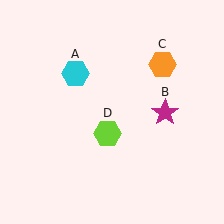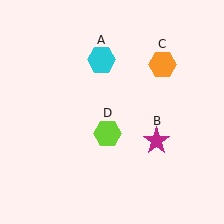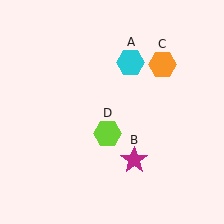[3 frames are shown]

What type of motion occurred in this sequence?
The cyan hexagon (object A), magenta star (object B) rotated clockwise around the center of the scene.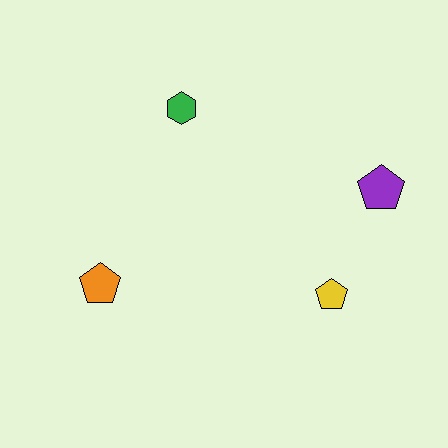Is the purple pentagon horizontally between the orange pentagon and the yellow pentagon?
No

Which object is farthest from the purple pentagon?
The orange pentagon is farthest from the purple pentagon.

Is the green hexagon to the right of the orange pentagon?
Yes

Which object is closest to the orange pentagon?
The green hexagon is closest to the orange pentagon.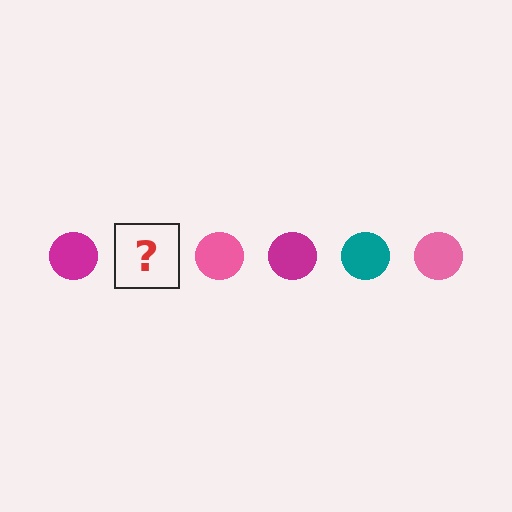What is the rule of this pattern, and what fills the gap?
The rule is that the pattern cycles through magenta, teal, pink circles. The gap should be filled with a teal circle.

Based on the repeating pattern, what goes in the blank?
The blank should be a teal circle.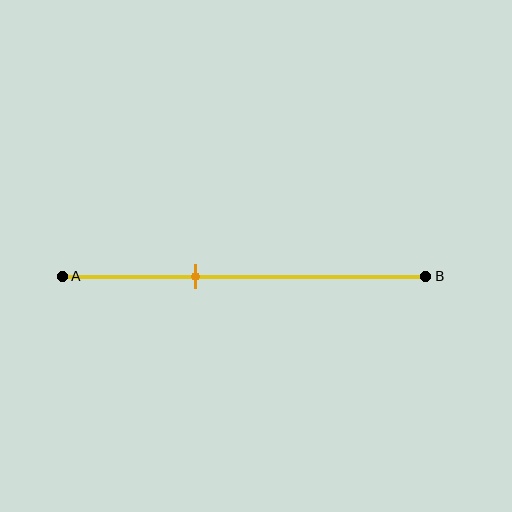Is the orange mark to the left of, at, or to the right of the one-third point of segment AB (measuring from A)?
The orange mark is to the right of the one-third point of segment AB.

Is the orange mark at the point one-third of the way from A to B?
No, the mark is at about 35% from A, not at the 33% one-third point.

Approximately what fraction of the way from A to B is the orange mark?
The orange mark is approximately 35% of the way from A to B.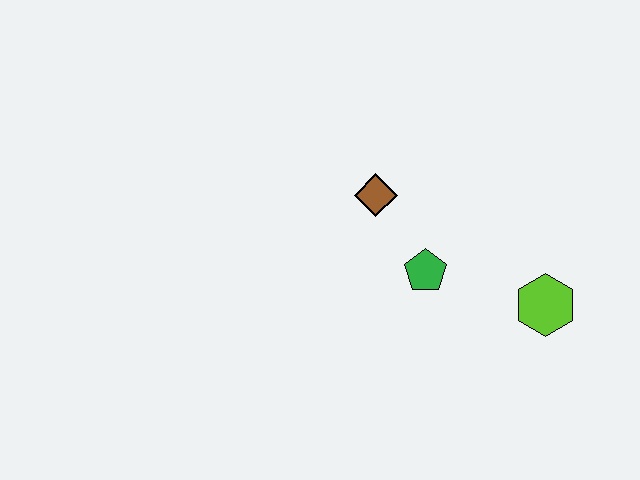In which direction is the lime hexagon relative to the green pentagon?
The lime hexagon is to the right of the green pentagon.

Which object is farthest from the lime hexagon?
The brown diamond is farthest from the lime hexagon.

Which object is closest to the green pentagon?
The brown diamond is closest to the green pentagon.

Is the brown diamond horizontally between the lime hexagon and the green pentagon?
No